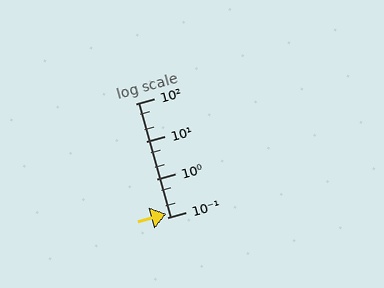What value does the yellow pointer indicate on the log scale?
The pointer indicates approximately 0.12.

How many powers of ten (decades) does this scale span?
The scale spans 3 decades, from 0.1 to 100.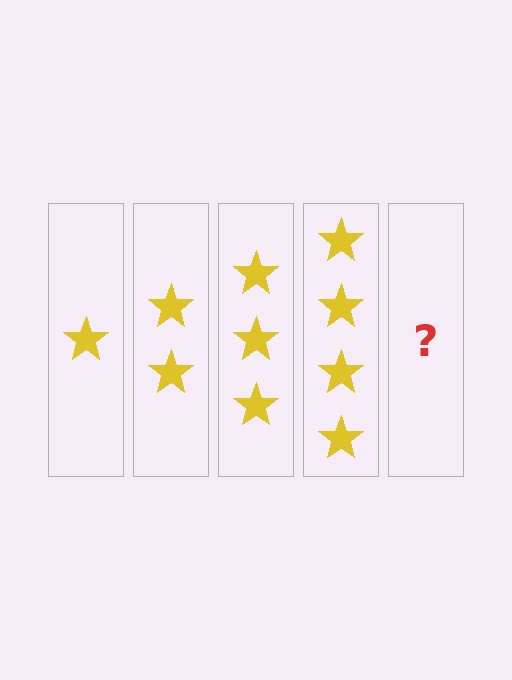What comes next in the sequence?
The next element should be 5 stars.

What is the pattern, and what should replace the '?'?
The pattern is that each step adds one more star. The '?' should be 5 stars.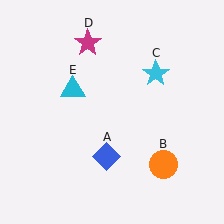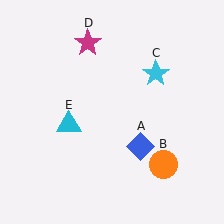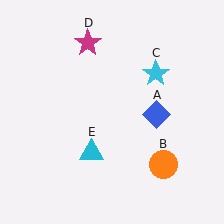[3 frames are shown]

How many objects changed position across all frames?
2 objects changed position: blue diamond (object A), cyan triangle (object E).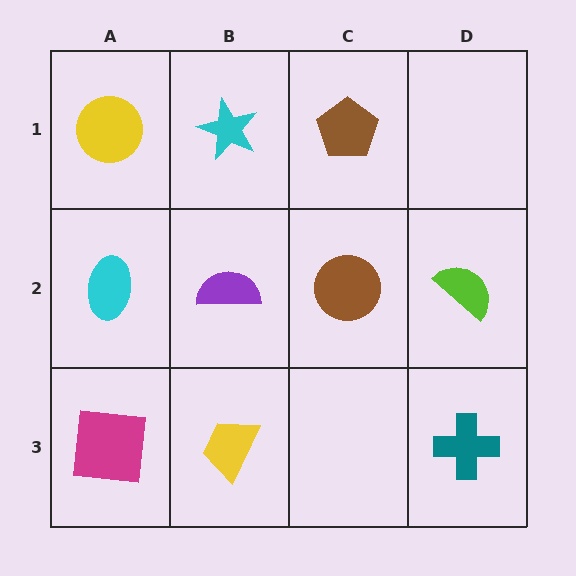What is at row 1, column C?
A brown pentagon.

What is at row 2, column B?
A purple semicircle.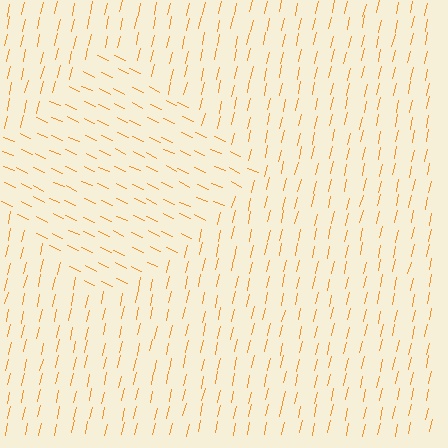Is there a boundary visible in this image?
Yes, there is a texture boundary formed by a change in line orientation.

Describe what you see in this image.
The image is filled with small orange line segments. A diamond region in the image has lines oriented differently from the surrounding lines, creating a visible texture boundary.